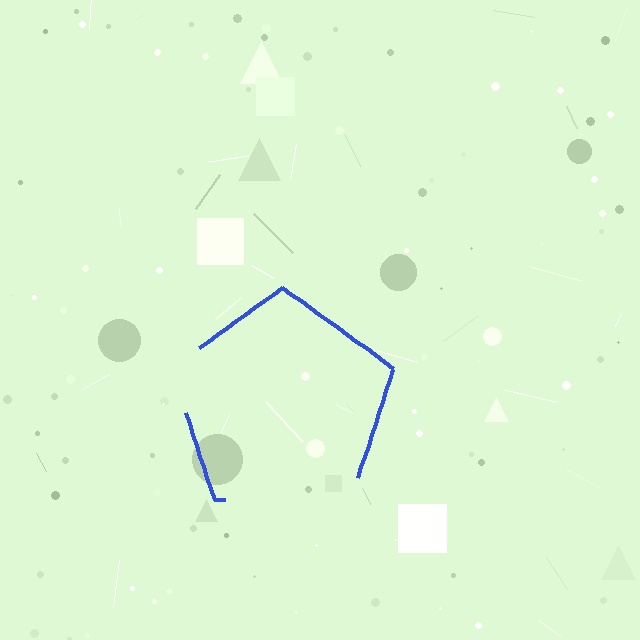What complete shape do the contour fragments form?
The contour fragments form a pentagon.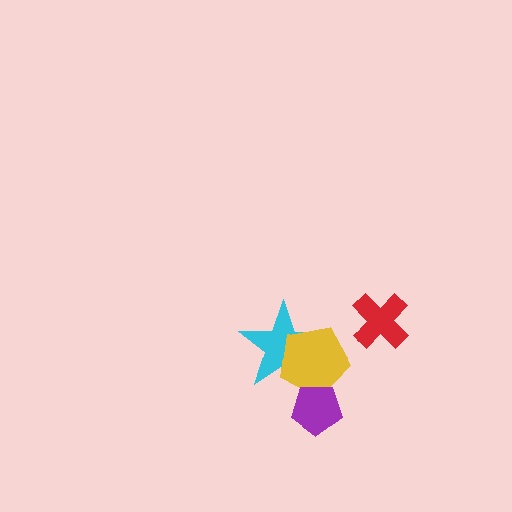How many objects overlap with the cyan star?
1 object overlaps with the cyan star.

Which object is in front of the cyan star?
The yellow pentagon is in front of the cyan star.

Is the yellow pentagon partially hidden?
Yes, it is partially covered by another shape.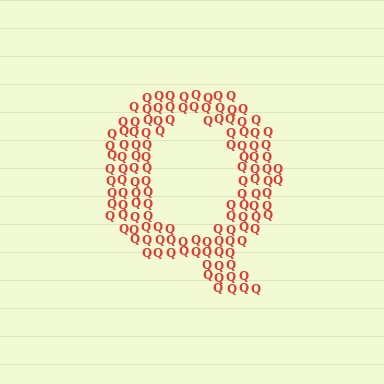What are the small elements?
The small elements are letter Q's.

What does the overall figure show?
The overall figure shows the letter Q.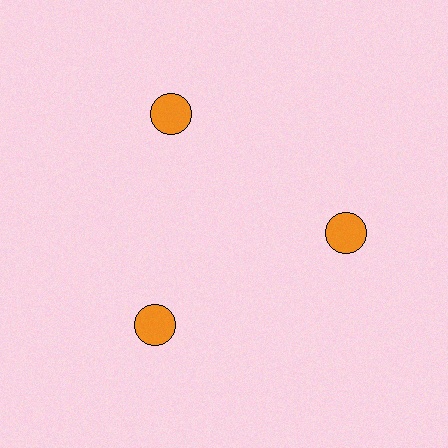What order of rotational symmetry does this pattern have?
This pattern has 3-fold rotational symmetry.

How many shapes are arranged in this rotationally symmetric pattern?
There are 3 shapes, arranged in 3 groups of 1.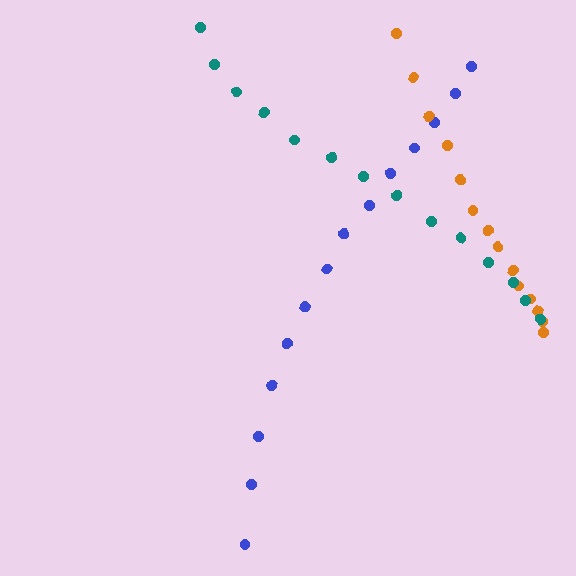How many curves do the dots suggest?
There are 3 distinct paths.